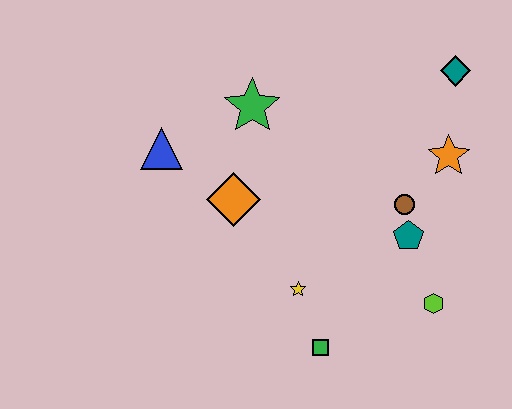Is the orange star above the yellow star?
Yes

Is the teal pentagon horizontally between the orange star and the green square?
Yes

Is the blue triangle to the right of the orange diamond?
No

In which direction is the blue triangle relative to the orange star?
The blue triangle is to the left of the orange star.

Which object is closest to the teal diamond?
The orange star is closest to the teal diamond.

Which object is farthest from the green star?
The lime hexagon is farthest from the green star.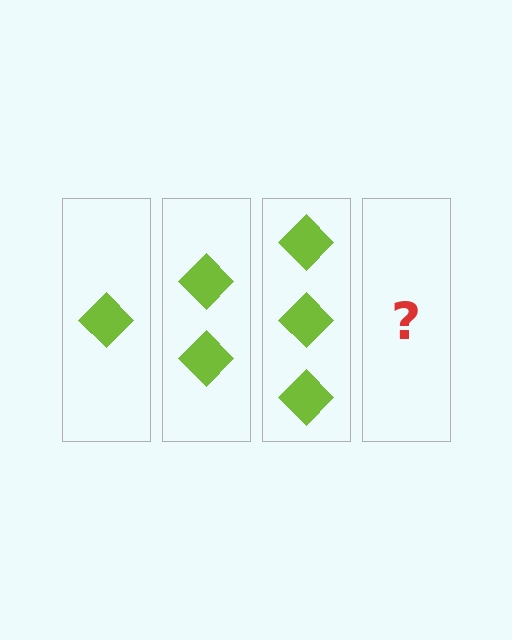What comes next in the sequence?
The next element should be 4 diamonds.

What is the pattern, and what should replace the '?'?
The pattern is that each step adds one more diamond. The '?' should be 4 diamonds.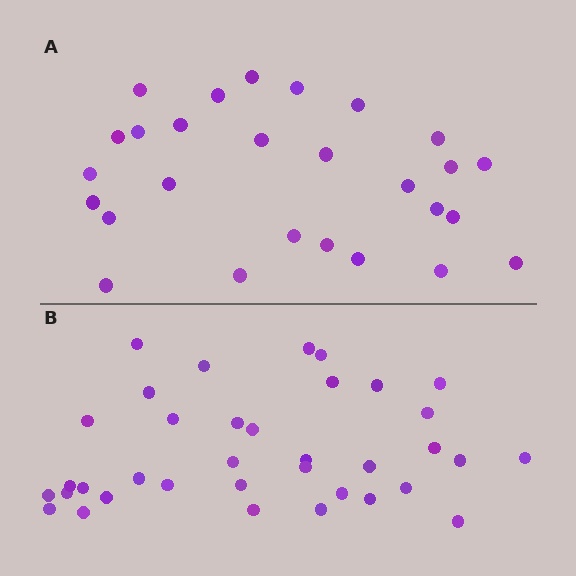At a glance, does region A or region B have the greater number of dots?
Region B (the bottom region) has more dots.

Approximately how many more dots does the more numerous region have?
Region B has roughly 8 or so more dots than region A.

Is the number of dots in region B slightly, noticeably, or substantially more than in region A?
Region B has noticeably more, but not dramatically so. The ratio is roughly 1.3 to 1.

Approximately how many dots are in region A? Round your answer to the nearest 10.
About 30 dots. (The exact count is 27, which rounds to 30.)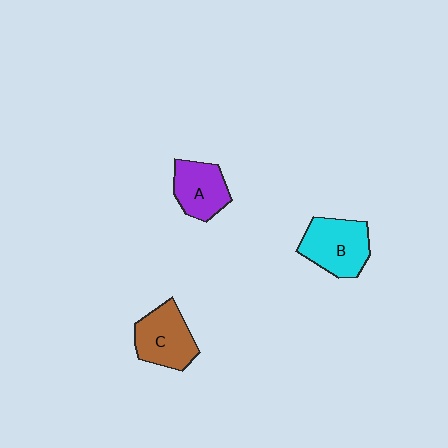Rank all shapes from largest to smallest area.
From largest to smallest: B (cyan), C (brown), A (purple).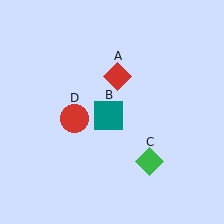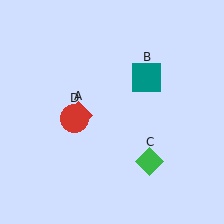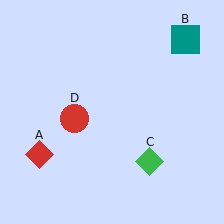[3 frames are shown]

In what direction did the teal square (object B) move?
The teal square (object B) moved up and to the right.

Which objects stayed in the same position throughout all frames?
Green diamond (object C) and red circle (object D) remained stationary.